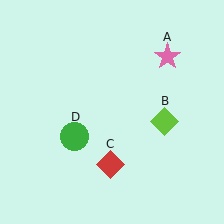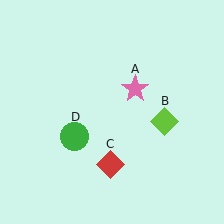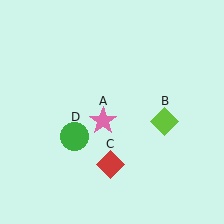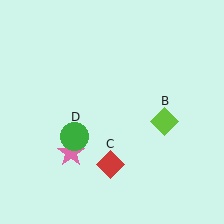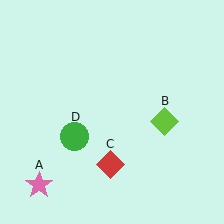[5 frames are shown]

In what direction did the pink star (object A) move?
The pink star (object A) moved down and to the left.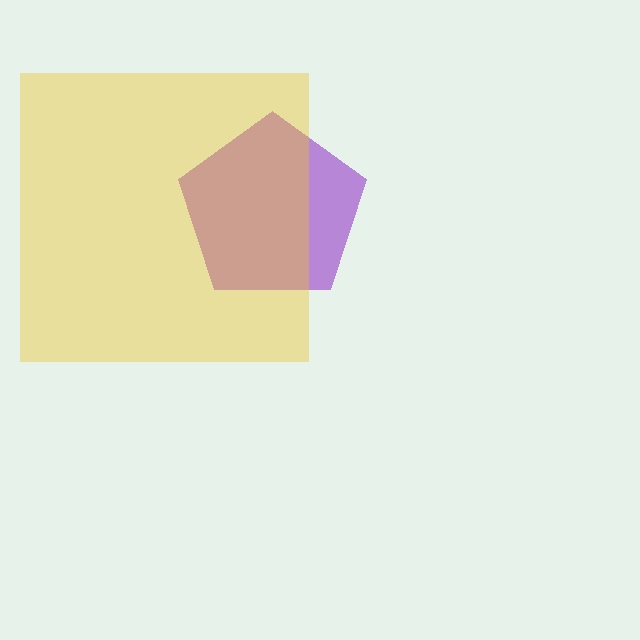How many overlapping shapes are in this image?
There are 2 overlapping shapes in the image.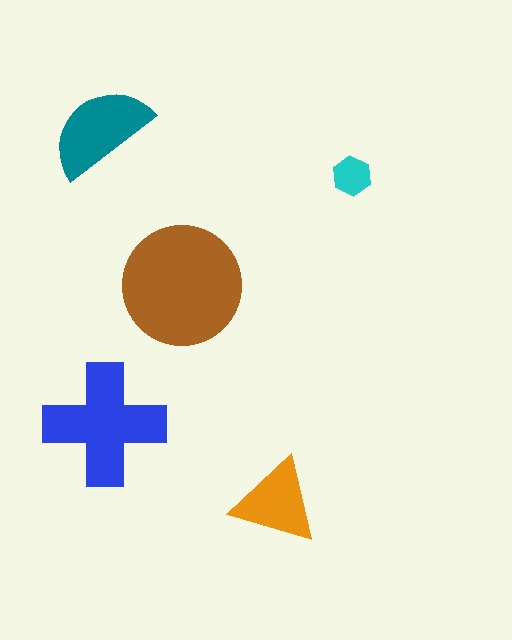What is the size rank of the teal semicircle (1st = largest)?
3rd.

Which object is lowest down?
The orange triangle is bottommost.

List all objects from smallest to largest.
The cyan hexagon, the orange triangle, the teal semicircle, the blue cross, the brown circle.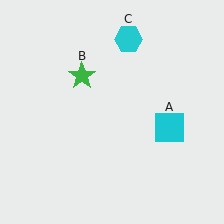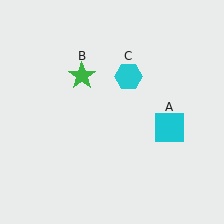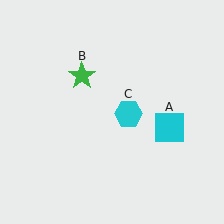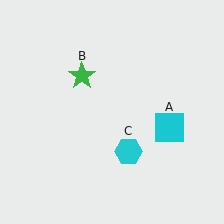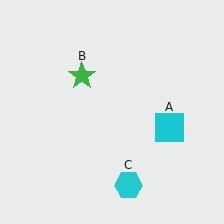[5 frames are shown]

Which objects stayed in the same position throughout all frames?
Cyan square (object A) and green star (object B) remained stationary.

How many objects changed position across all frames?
1 object changed position: cyan hexagon (object C).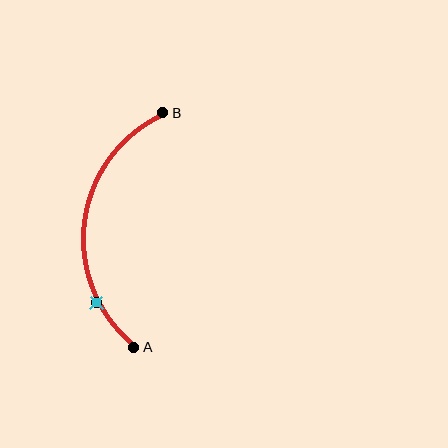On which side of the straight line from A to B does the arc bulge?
The arc bulges to the left of the straight line connecting A and B.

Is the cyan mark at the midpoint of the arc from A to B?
No. The cyan mark lies on the arc but is closer to endpoint A. The arc midpoint would be at the point on the curve equidistant along the arc from both A and B.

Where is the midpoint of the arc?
The arc midpoint is the point on the curve farthest from the straight line joining A and B. It sits to the left of that line.